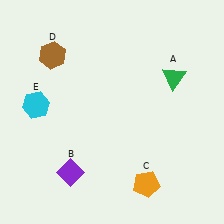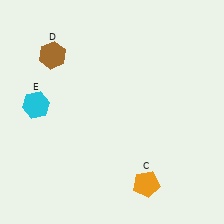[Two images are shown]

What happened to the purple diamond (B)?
The purple diamond (B) was removed in Image 2. It was in the bottom-left area of Image 1.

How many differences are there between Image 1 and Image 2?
There are 2 differences between the two images.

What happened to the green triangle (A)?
The green triangle (A) was removed in Image 2. It was in the top-right area of Image 1.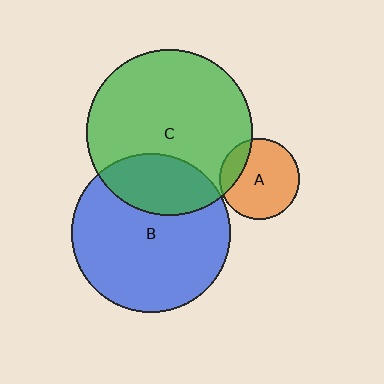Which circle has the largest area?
Circle C (green).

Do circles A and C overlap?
Yes.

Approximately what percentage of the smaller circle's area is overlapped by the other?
Approximately 20%.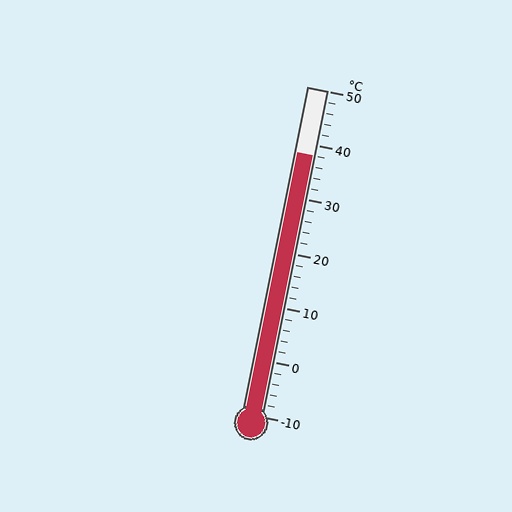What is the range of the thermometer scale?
The thermometer scale ranges from -10°C to 50°C.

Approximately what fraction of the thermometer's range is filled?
The thermometer is filled to approximately 80% of its range.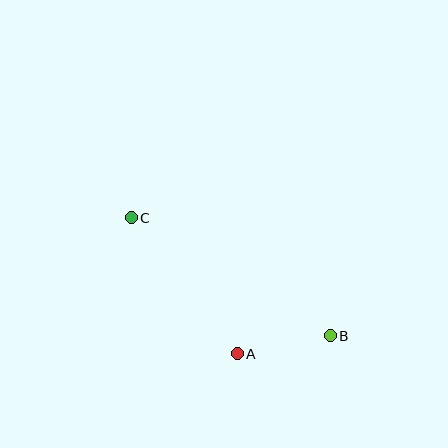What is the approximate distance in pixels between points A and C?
The distance between A and C is approximately 173 pixels.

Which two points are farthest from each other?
Points B and C are farthest from each other.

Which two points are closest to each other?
Points A and B are closest to each other.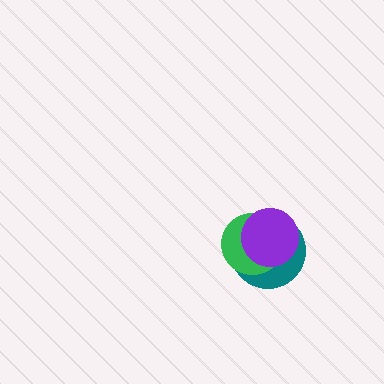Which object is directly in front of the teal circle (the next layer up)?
The green circle is directly in front of the teal circle.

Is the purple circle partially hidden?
No, no other shape covers it.